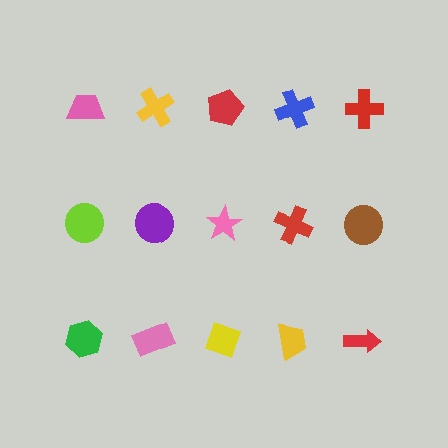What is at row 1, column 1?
A pink trapezoid.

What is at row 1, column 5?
A red cross.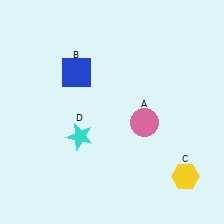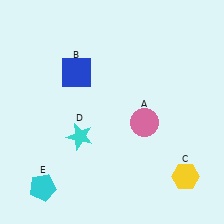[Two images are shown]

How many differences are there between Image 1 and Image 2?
There is 1 difference between the two images.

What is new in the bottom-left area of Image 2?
A cyan pentagon (E) was added in the bottom-left area of Image 2.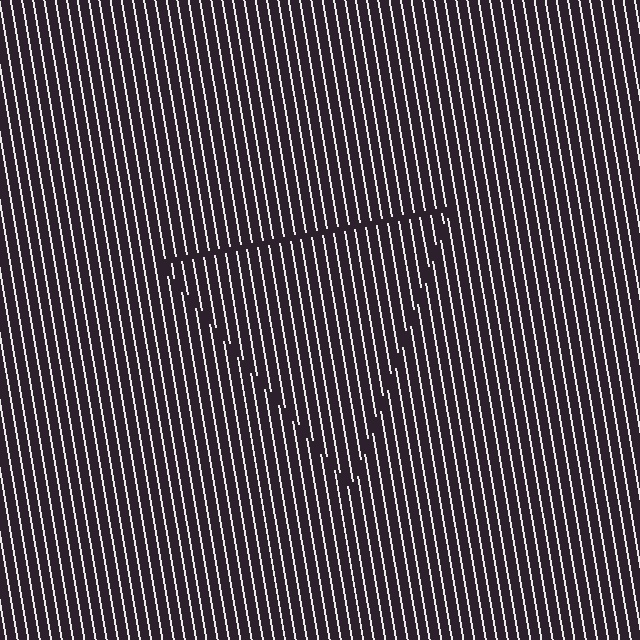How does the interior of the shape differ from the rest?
The interior of the shape contains the same grating, shifted by half a period — the contour is defined by the phase discontinuity where line-ends from the inner and outer gratings abut.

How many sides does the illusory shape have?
3 sides — the line-ends trace a triangle.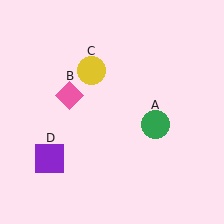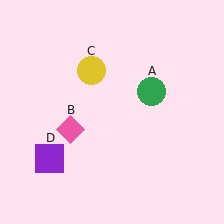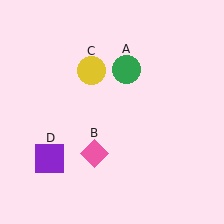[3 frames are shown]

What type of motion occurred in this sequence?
The green circle (object A), pink diamond (object B) rotated counterclockwise around the center of the scene.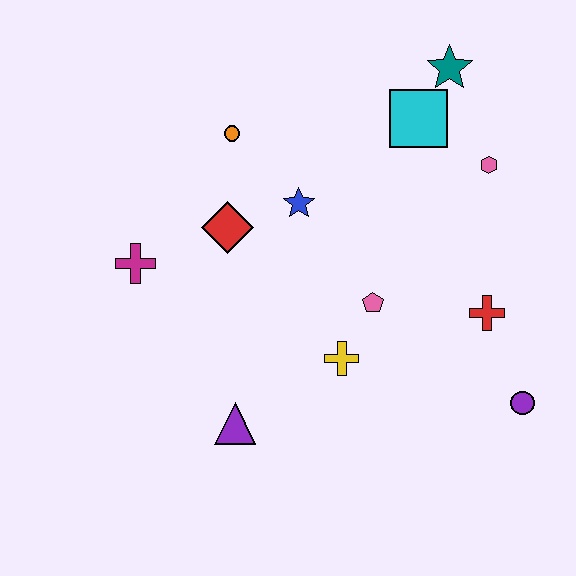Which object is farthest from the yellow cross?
The teal star is farthest from the yellow cross.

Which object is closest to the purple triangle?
The yellow cross is closest to the purple triangle.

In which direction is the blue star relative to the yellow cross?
The blue star is above the yellow cross.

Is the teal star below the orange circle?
No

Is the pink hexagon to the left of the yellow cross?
No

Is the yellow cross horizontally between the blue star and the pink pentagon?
Yes